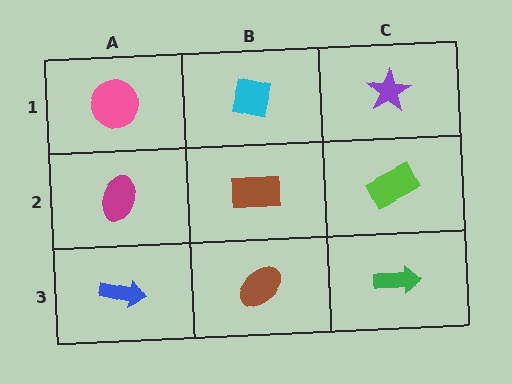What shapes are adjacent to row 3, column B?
A brown rectangle (row 2, column B), a blue arrow (row 3, column A), a green arrow (row 3, column C).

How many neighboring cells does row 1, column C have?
2.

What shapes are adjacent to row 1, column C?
A lime rectangle (row 2, column C), a cyan square (row 1, column B).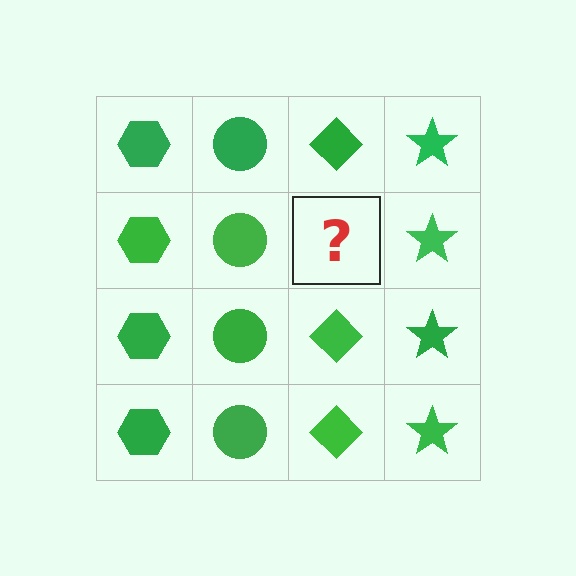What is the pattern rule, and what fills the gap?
The rule is that each column has a consistent shape. The gap should be filled with a green diamond.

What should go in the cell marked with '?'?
The missing cell should contain a green diamond.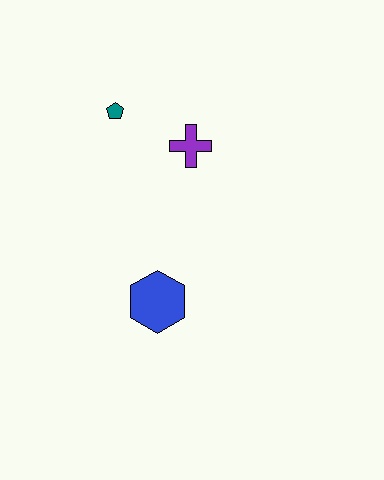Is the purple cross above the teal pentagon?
No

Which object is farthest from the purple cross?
The blue hexagon is farthest from the purple cross.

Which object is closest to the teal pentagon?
The purple cross is closest to the teal pentagon.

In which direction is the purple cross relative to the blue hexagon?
The purple cross is above the blue hexagon.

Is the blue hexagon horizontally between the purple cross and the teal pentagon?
Yes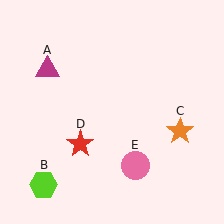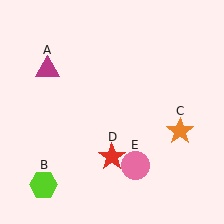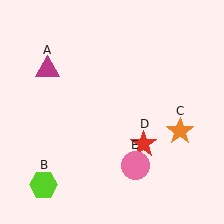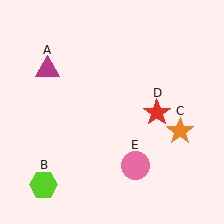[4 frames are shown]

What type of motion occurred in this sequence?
The red star (object D) rotated counterclockwise around the center of the scene.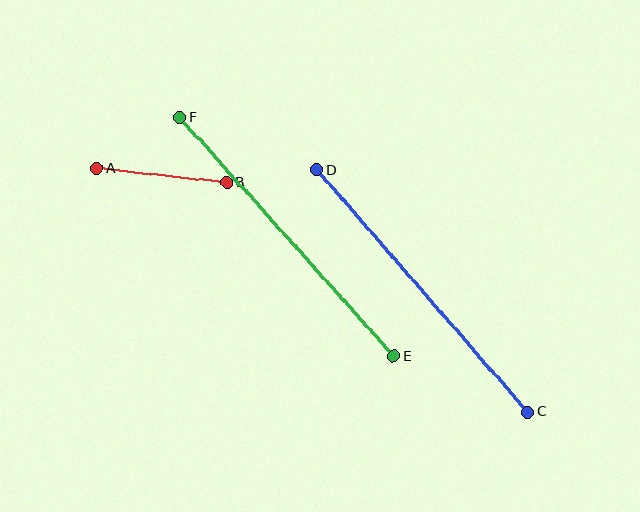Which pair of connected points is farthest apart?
Points C and D are farthest apart.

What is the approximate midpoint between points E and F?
The midpoint is at approximately (287, 237) pixels.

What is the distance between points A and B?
The distance is approximately 130 pixels.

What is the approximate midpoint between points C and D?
The midpoint is at approximately (422, 291) pixels.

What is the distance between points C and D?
The distance is approximately 322 pixels.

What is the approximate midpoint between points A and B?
The midpoint is at approximately (162, 175) pixels.